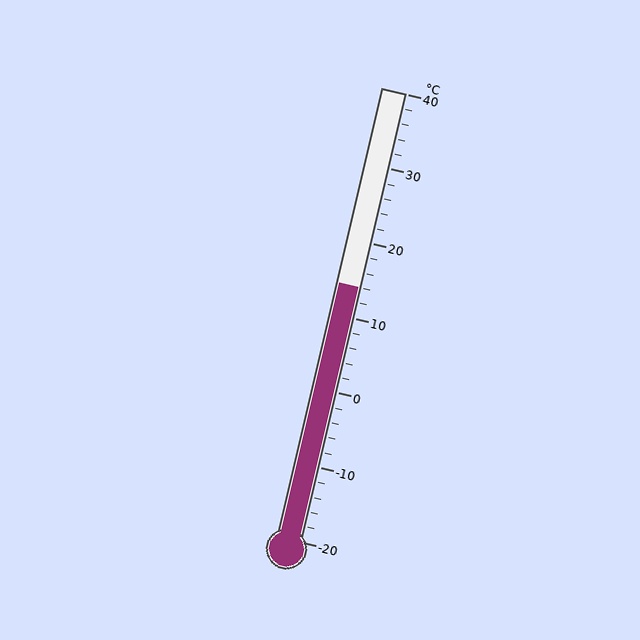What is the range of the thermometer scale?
The thermometer scale ranges from -20°C to 40°C.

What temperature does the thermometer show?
The thermometer shows approximately 14°C.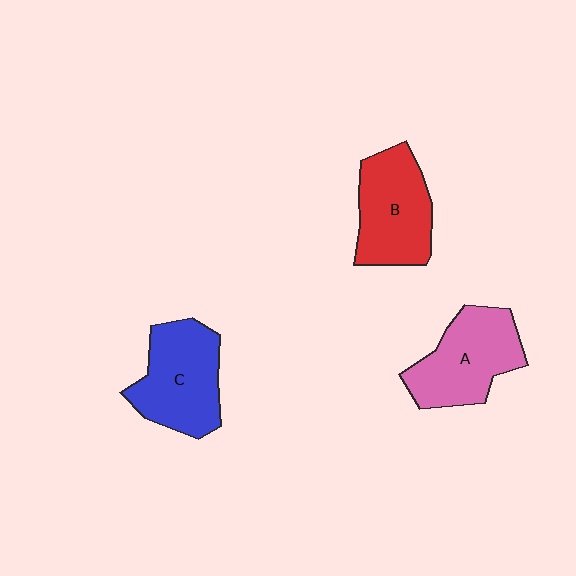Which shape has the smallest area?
Shape B (red).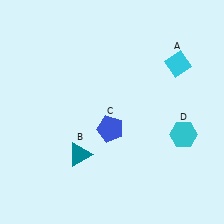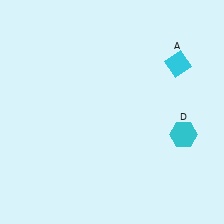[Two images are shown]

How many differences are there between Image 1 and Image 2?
There are 2 differences between the two images.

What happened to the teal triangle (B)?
The teal triangle (B) was removed in Image 2. It was in the bottom-left area of Image 1.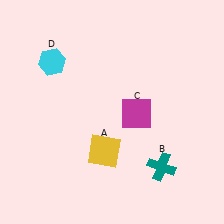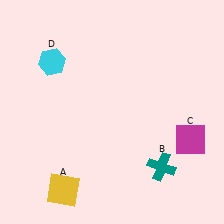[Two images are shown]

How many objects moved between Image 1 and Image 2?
2 objects moved between the two images.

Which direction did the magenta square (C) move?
The magenta square (C) moved right.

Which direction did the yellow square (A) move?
The yellow square (A) moved left.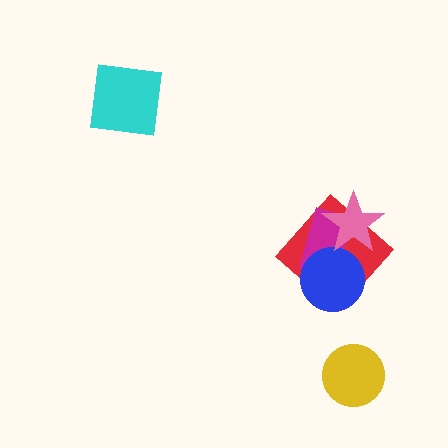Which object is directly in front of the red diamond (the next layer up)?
The magenta rectangle is directly in front of the red diamond.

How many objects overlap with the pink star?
2 objects overlap with the pink star.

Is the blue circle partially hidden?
No, no other shape covers it.